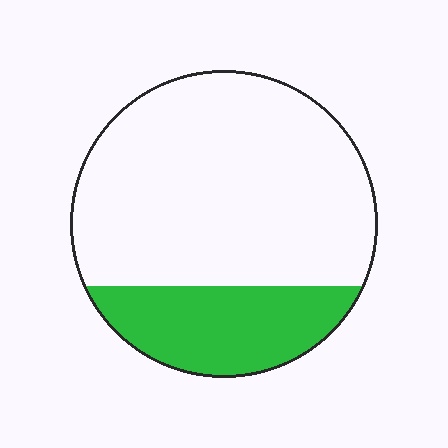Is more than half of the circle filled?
No.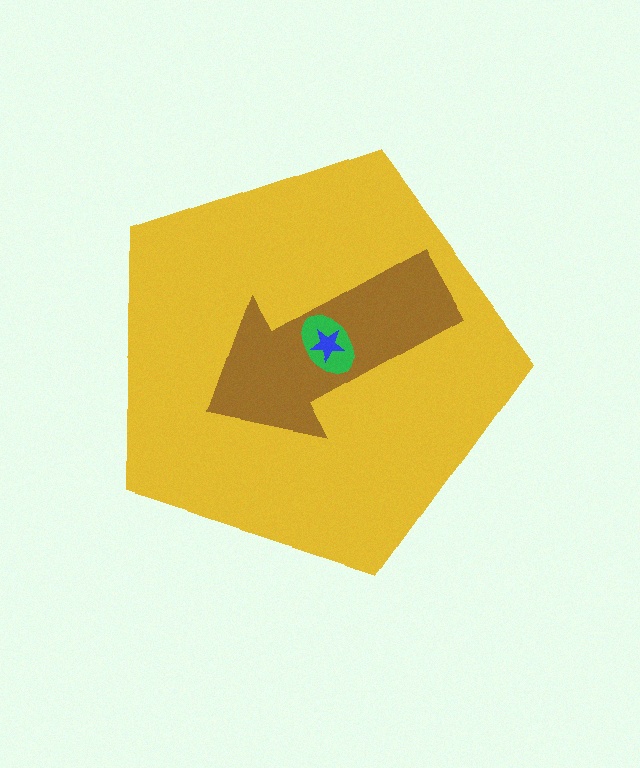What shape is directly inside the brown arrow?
The green ellipse.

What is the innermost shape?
The blue star.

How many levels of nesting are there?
4.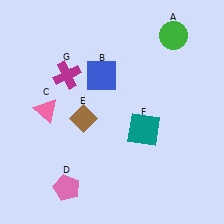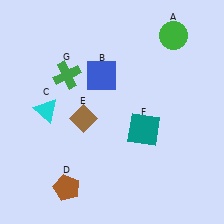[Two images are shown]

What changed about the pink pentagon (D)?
In Image 1, D is pink. In Image 2, it changed to brown.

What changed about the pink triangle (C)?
In Image 1, C is pink. In Image 2, it changed to cyan.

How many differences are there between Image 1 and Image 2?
There are 3 differences between the two images.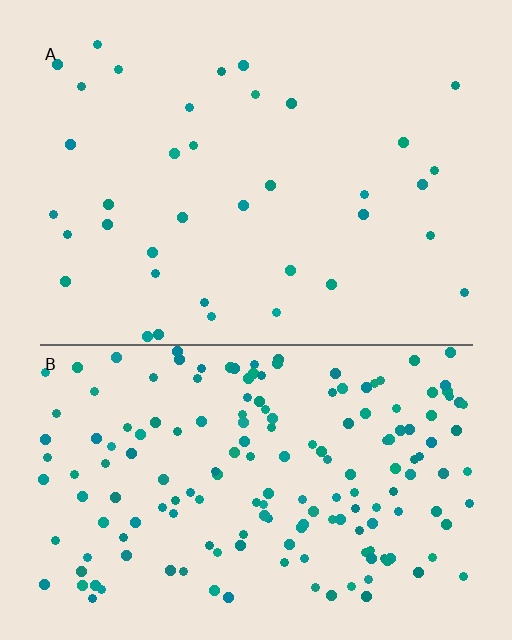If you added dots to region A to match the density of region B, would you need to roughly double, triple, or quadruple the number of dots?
Approximately quadruple.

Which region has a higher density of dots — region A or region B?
B (the bottom).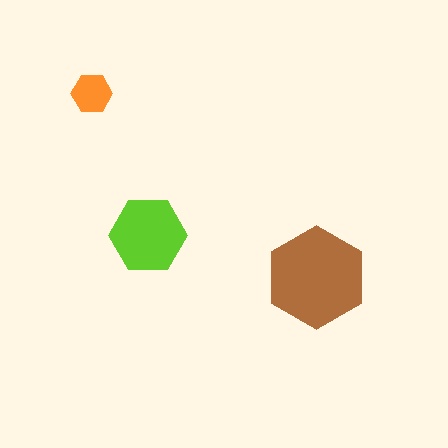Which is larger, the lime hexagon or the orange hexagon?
The lime one.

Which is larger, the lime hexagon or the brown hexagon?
The brown one.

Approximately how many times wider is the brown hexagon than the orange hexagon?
About 2.5 times wider.